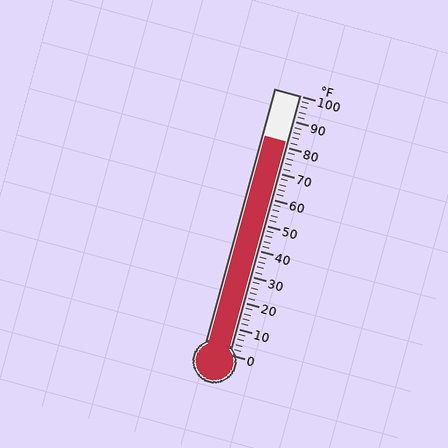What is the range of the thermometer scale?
The thermometer scale ranges from 0°F to 100°F.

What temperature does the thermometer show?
The thermometer shows approximately 82°F.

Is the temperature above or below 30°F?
The temperature is above 30°F.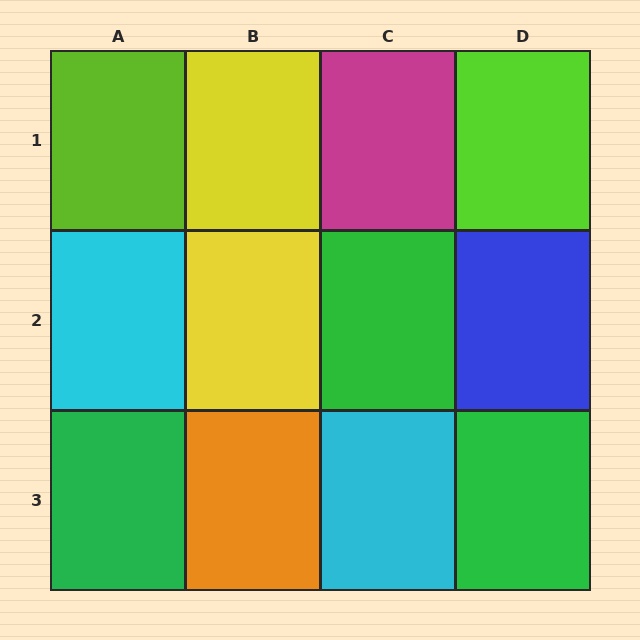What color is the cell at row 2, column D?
Blue.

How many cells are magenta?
1 cell is magenta.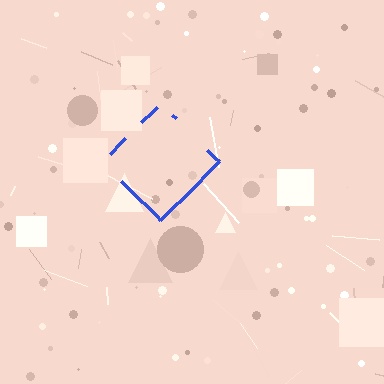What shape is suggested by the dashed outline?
The dashed outline suggests a diamond.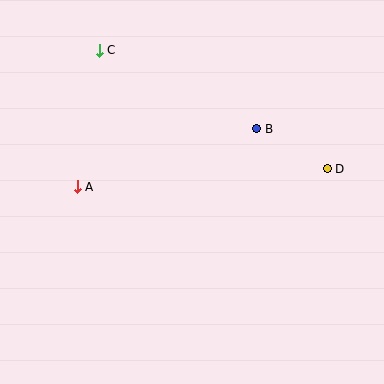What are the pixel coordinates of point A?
Point A is at (77, 187).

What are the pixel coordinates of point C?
Point C is at (99, 50).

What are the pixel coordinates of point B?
Point B is at (257, 129).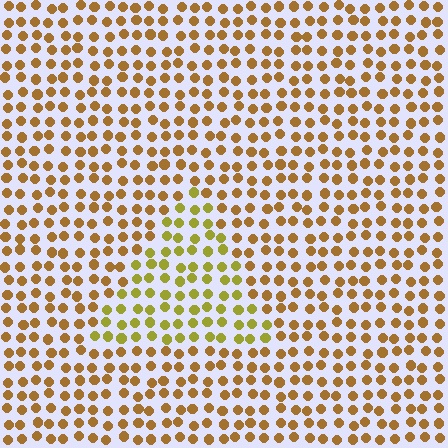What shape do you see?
I see a triangle.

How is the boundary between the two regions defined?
The boundary is defined purely by a slight shift in hue (about 29 degrees). Spacing, size, and orientation are identical on both sides.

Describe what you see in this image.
The image is filled with small brown elements in a uniform arrangement. A triangle-shaped region is visible where the elements are tinted to a slightly different hue, forming a subtle color boundary.